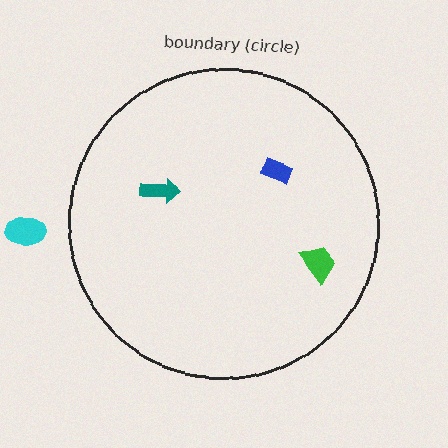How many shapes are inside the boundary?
3 inside, 1 outside.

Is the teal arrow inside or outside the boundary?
Inside.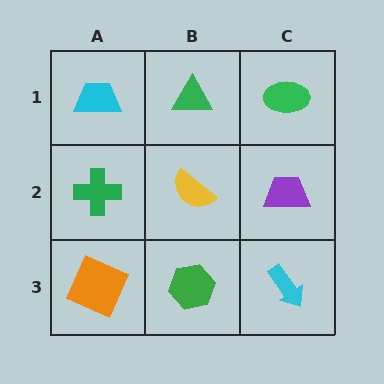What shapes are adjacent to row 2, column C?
A green ellipse (row 1, column C), a cyan arrow (row 3, column C), a yellow semicircle (row 2, column B).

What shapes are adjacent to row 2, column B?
A green triangle (row 1, column B), a green hexagon (row 3, column B), a green cross (row 2, column A), a purple trapezoid (row 2, column C).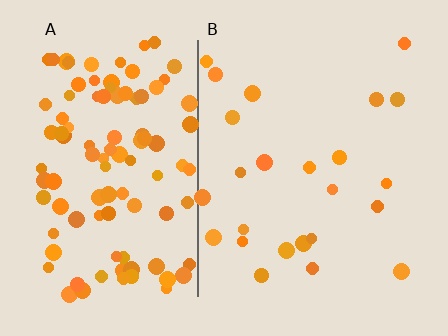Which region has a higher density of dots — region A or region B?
A (the left).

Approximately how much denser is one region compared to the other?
Approximately 4.4× — region A over region B.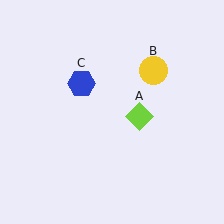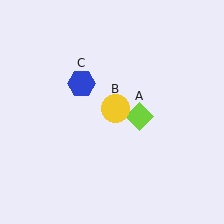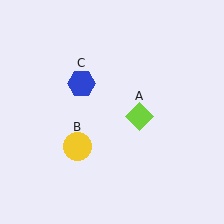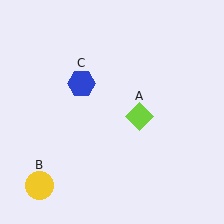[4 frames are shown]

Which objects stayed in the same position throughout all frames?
Lime diamond (object A) and blue hexagon (object C) remained stationary.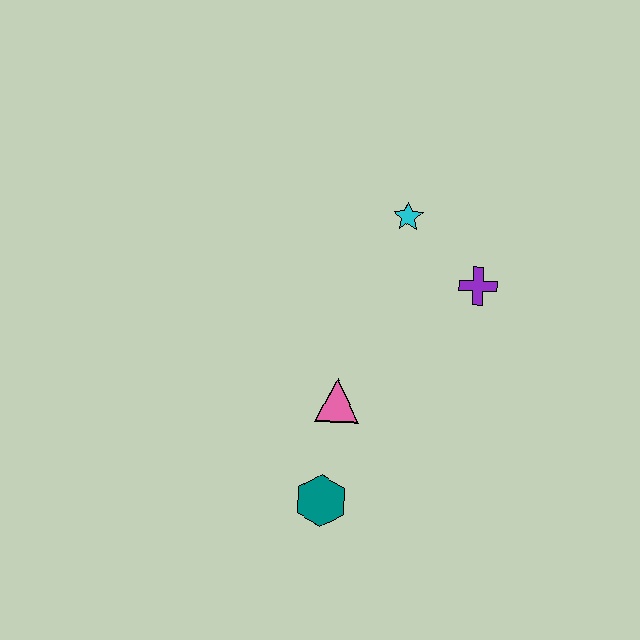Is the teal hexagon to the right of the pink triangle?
No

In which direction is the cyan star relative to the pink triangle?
The cyan star is above the pink triangle.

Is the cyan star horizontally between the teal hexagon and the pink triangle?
No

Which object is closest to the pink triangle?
The teal hexagon is closest to the pink triangle.